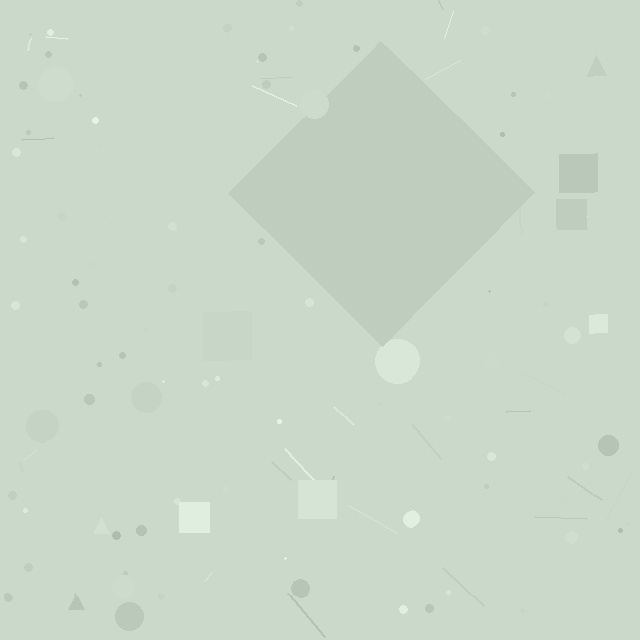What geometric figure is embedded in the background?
A diamond is embedded in the background.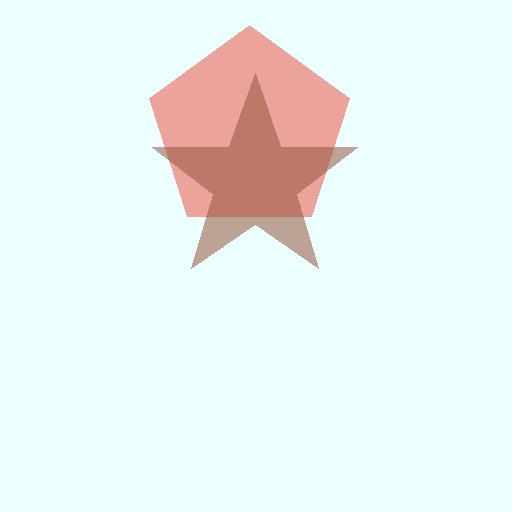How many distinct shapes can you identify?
There are 2 distinct shapes: a red pentagon, a brown star.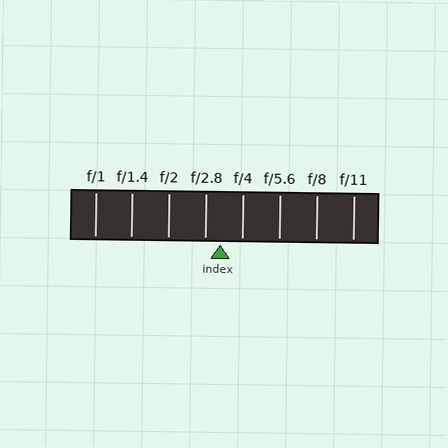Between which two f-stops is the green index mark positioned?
The index mark is between f/2.8 and f/4.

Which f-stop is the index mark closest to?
The index mark is closest to f/2.8.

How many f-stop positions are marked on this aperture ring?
There are 8 f-stop positions marked.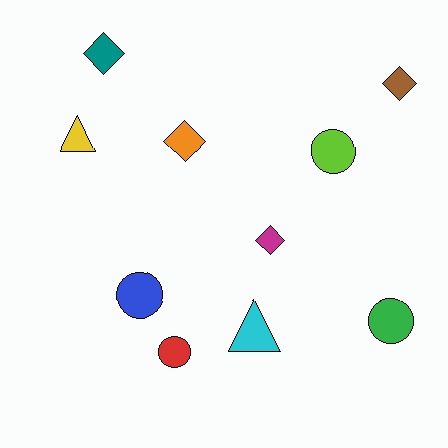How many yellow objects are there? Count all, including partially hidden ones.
There is 1 yellow object.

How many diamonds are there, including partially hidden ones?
There are 4 diamonds.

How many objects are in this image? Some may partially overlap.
There are 10 objects.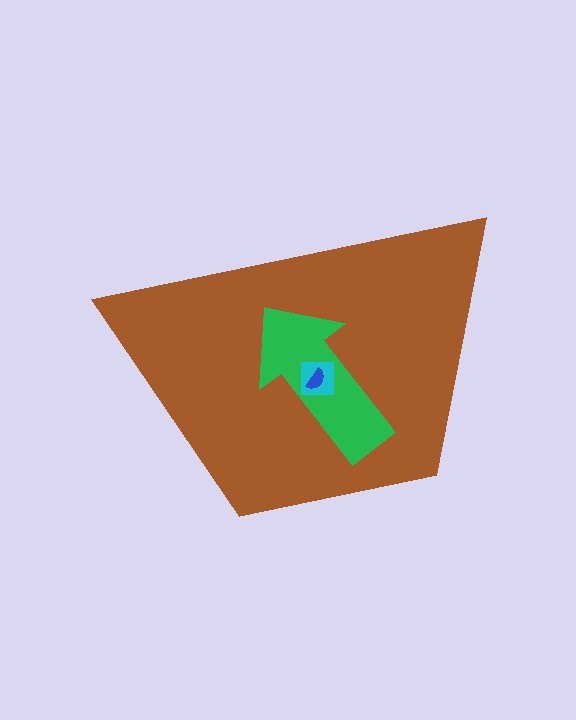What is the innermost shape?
The blue semicircle.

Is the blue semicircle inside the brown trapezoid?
Yes.